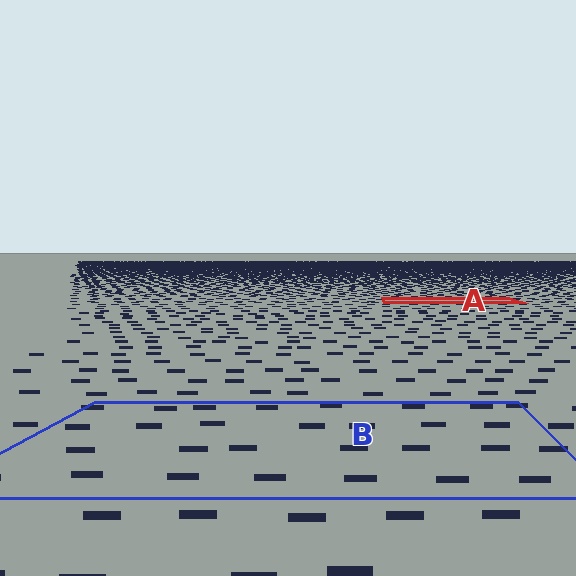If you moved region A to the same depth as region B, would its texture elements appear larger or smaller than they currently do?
They would appear larger. At a closer depth, the same texture elements are projected at a bigger on-screen size.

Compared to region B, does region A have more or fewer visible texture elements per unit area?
Region A has more texture elements per unit area — they are packed more densely because it is farther away.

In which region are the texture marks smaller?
The texture marks are smaller in region A, because it is farther away.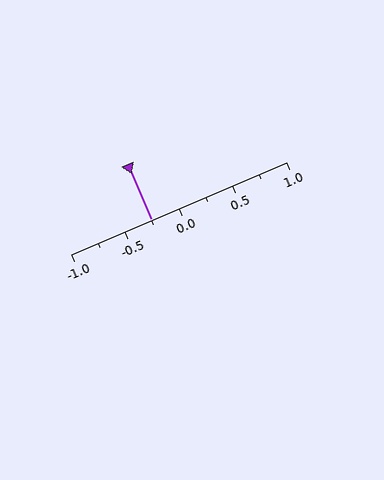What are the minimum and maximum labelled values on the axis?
The axis runs from -1.0 to 1.0.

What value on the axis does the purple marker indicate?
The marker indicates approximately -0.25.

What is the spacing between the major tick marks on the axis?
The major ticks are spaced 0.5 apart.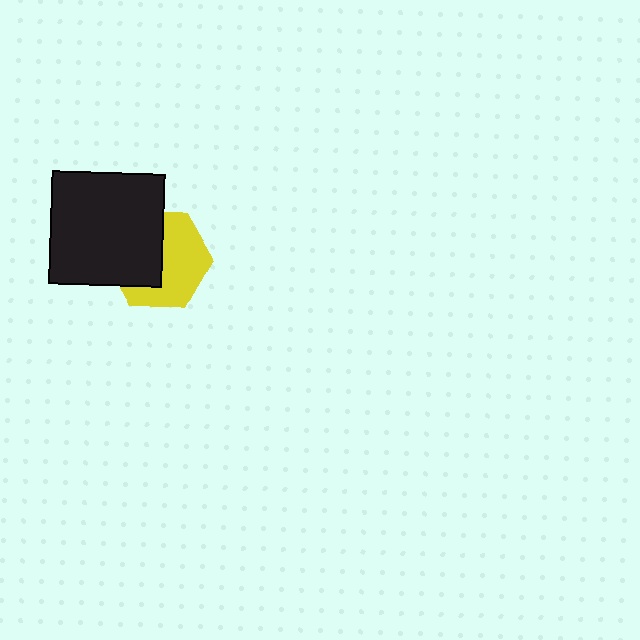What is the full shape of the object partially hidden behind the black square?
The partially hidden object is a yellow hexagon.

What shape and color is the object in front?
The object in front is a black square.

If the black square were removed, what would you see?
You would see the complete yellow hexagon.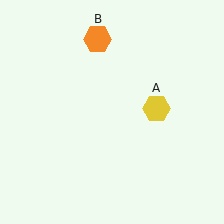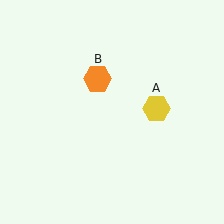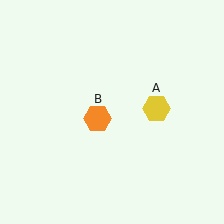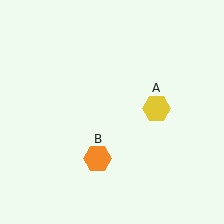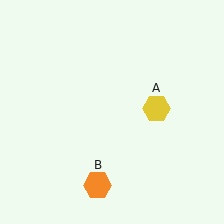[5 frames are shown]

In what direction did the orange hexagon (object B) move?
The orange hexagon (object B) moved down.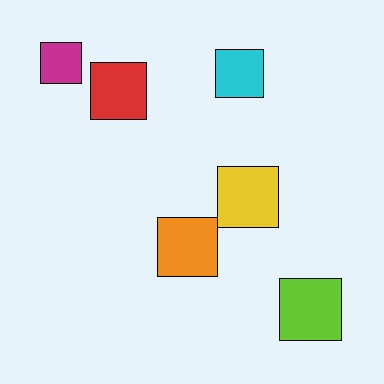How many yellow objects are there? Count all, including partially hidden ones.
There is 1 yellow object.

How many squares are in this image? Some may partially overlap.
There are 6 squares.